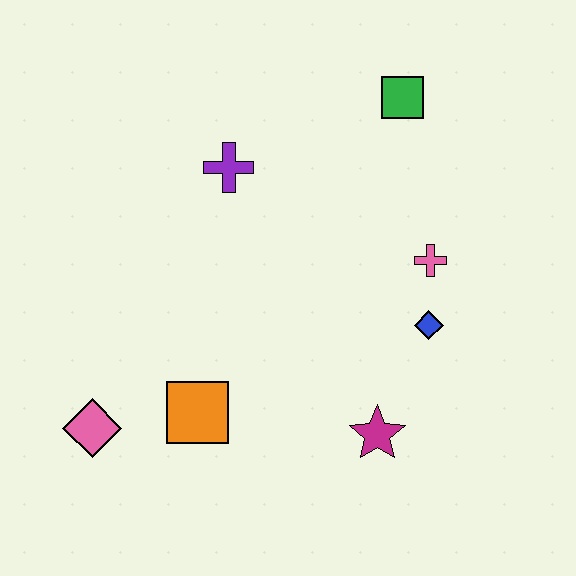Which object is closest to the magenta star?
The blue diamond is closest to the magenta star.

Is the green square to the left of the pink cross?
Yes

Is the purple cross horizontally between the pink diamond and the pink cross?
Yes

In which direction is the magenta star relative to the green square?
The magenta star is below the green square.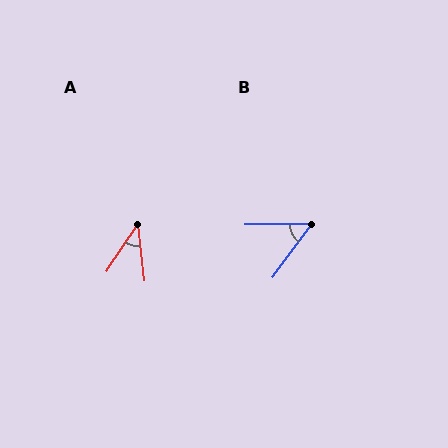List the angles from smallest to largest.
A (39°), B (54°).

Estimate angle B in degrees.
Approximately 54 degrees.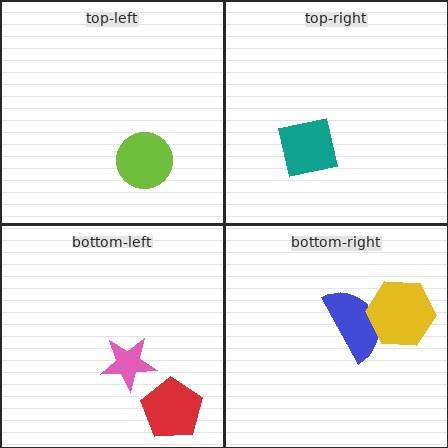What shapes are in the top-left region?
The lime circle.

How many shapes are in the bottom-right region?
2.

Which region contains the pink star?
The bottom-left region.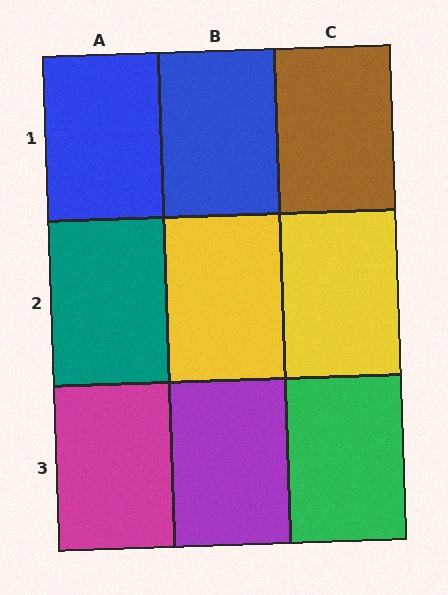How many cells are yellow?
2 cells are yellow.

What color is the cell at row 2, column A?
Teal.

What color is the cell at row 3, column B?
Purple.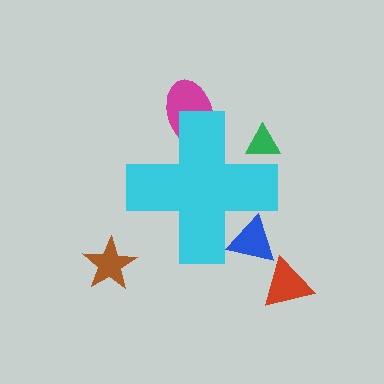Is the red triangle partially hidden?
No, the red triangle is fully visible.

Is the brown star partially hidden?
No, the brown star is fully visible.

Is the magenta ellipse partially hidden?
Yes, the magenta ellipse is partially hidden behind the cyan cross.